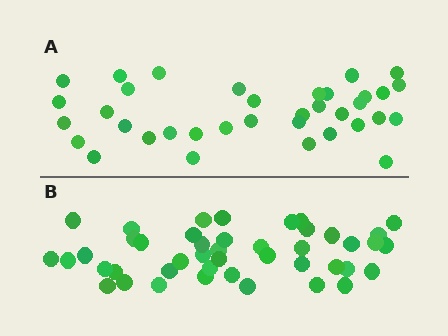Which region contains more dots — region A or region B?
Region B (the bottom region) has more dots.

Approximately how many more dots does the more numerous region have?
Region B has roughly 8 or so more dots than region A.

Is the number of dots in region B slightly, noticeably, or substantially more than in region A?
Region B has only slightly more — the two regions are fairly close. The ratio is roughly 1.2 to 1.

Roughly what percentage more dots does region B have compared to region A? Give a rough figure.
About 20% more.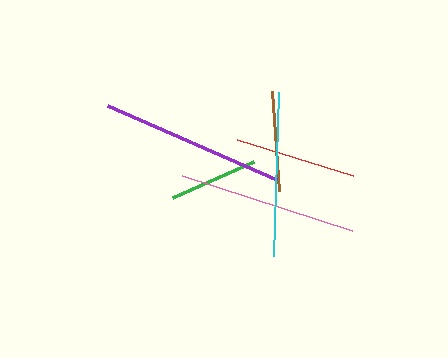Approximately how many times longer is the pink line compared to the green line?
The pink line is approximately 2.0 times the length of the green line.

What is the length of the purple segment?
The purple segment is approximately 184 pixels long.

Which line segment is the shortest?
The green line is the shortest at approximately 89 pixels.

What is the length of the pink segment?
The pink segment is approximately 179 pixels long.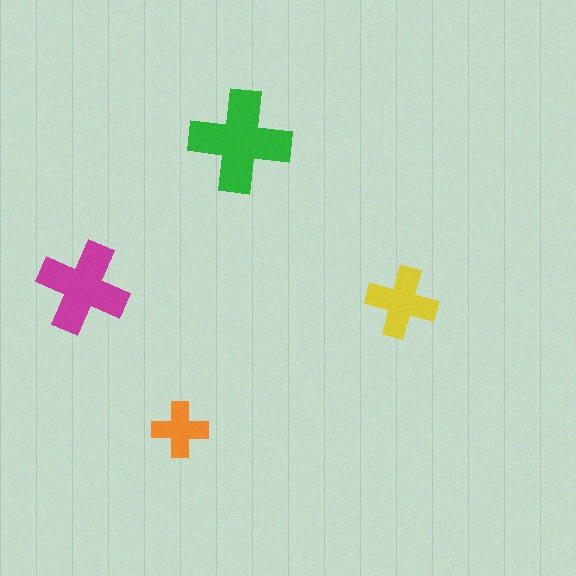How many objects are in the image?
There are 4 objects in the image.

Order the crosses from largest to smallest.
the green one, the magenta one, the yellow one, the orange one.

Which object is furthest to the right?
The yellow cross is rightmost.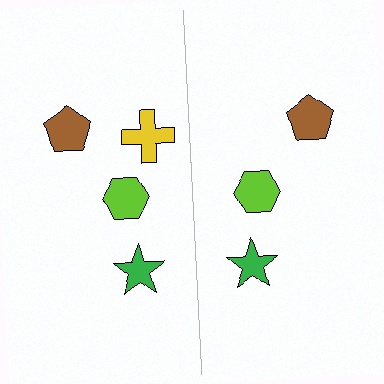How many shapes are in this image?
There are 7 shapes in this image.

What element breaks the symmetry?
A yellow cross is missing from the right side.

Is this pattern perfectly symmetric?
No, the pattern is not perfectly symmetric. A yellow cross is missing from the right side.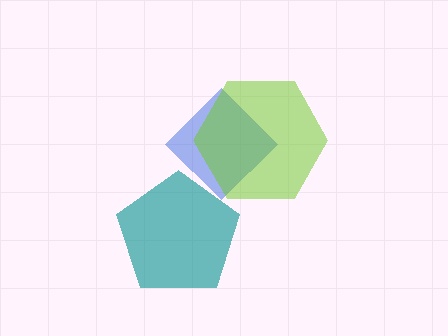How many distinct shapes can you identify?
There are 3 distinct shapes: a blue diamond, a teal pentagon, a lime hexagon.